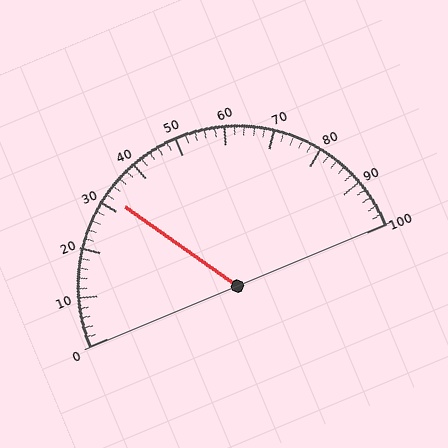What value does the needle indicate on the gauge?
The needle indicates approximately 32.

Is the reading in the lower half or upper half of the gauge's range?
The reading is in the lower half of the range (0 to 100).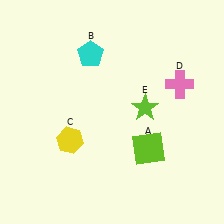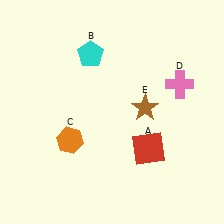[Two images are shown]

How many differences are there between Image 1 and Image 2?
There are 3 differences between the two images.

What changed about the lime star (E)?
In Image 1, E is lime. In Image 2, it changed to brown.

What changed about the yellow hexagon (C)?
In Image 1, C is yellow. In Image 2, it changed to orange.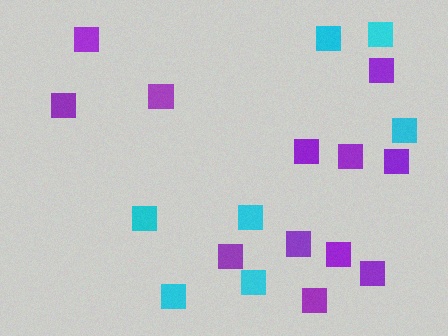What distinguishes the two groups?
There are 2 groups: one group of purple squares (12) and one group of cyan squares (7).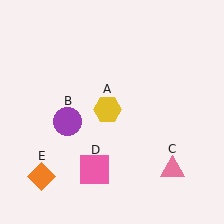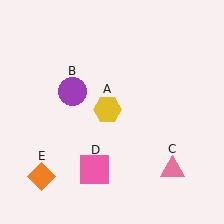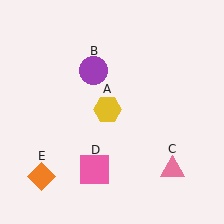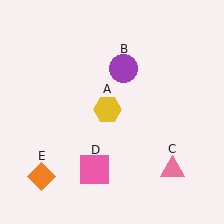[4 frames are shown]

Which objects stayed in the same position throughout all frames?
Yellow hexagon (object A) and pink triangle (object C) and pink square (object D) and orange diamond (object E) remained stationary.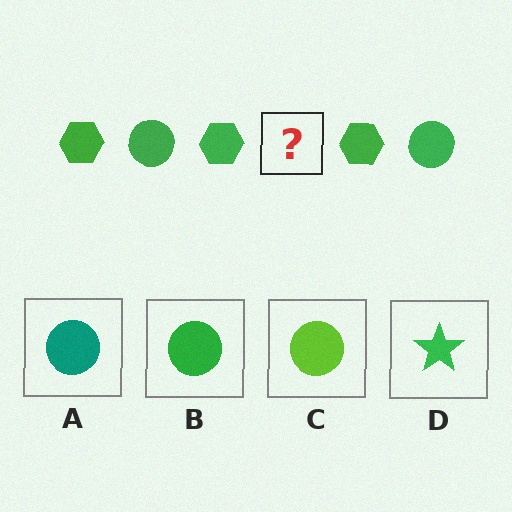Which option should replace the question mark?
Option B.